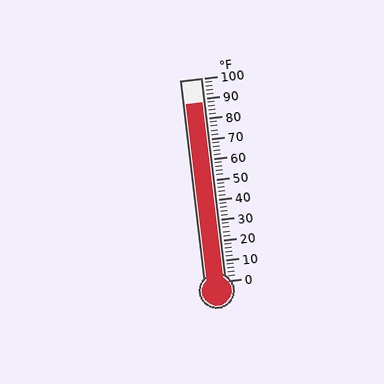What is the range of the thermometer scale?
The thermometer scale ranges from 0°F to 100°F.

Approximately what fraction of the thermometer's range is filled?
The thermometer is filled to approximately 90% of its range.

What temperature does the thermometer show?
The thermometer shows approximately 88°F.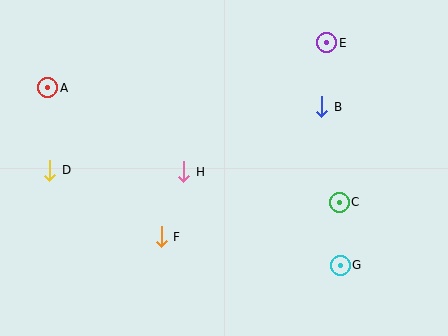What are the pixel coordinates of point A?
Point A is at (48, 88).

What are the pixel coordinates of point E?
Point E is at (326, 43).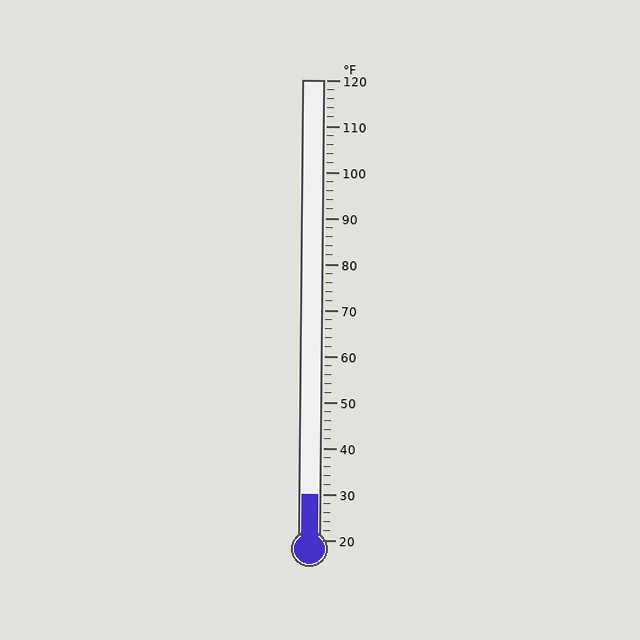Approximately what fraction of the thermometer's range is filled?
The thermometer is filled to approximately 10% of its range.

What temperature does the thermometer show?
The thermometer shows approximately 30°F.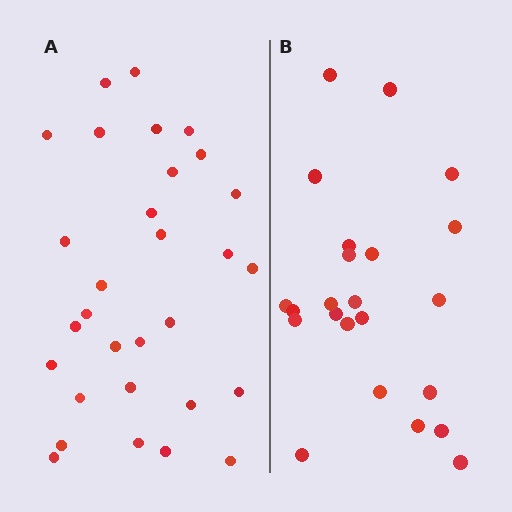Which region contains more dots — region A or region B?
Region A (the left region) has more dots.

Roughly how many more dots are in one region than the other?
Region A has roughly 8 or so more dots than region B.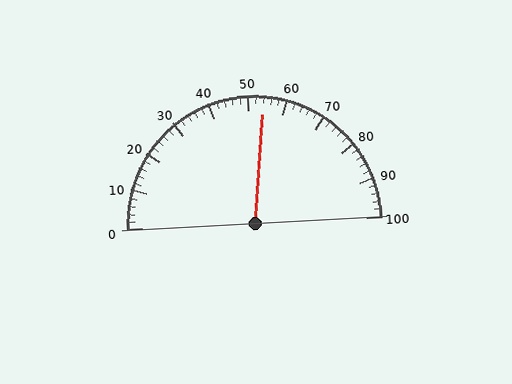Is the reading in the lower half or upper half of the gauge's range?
The reading is in the upper half of the range (0 to 100).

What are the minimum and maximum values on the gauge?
The gauge ranges from 0 to 100.